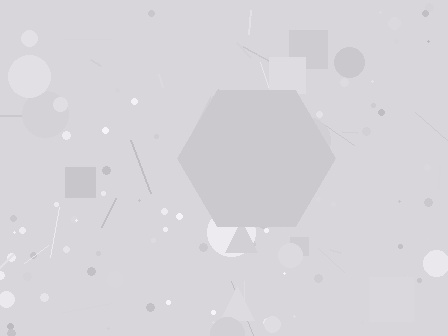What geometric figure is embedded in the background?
A hexagon is embedded in the background.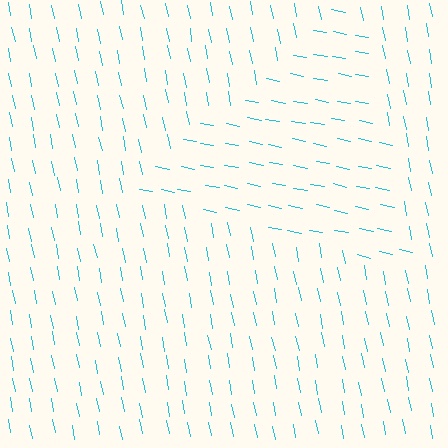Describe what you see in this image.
The image is filled with small cyan line segments. A triangle region in the image has lines oriented differently from the surrounding lines, creating a visible texture boundary.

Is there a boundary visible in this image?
Yes, there is a texture boundary formed by a change in line orientation.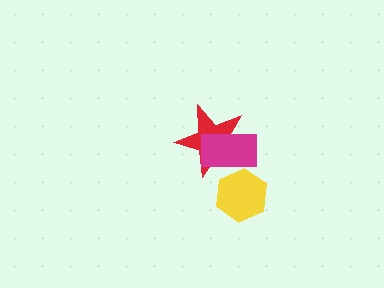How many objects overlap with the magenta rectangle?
2 objects overlap with the magenta rectangle.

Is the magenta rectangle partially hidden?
No, no other shape covers it.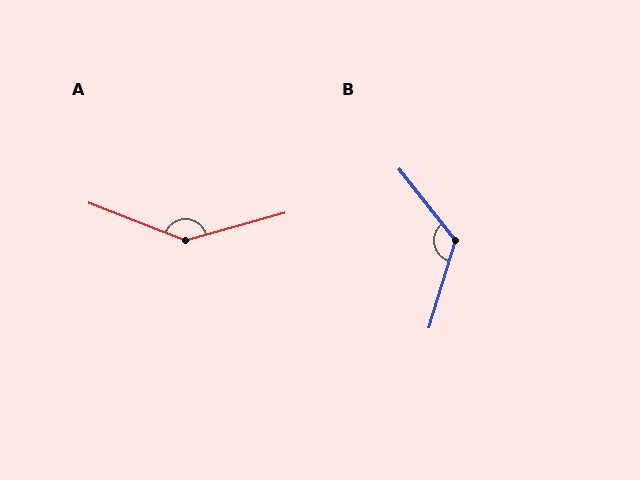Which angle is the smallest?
B, at approximately 125 degrees.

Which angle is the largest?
A, at approximately 143 degrees.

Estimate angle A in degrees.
Approximately 143 degrees.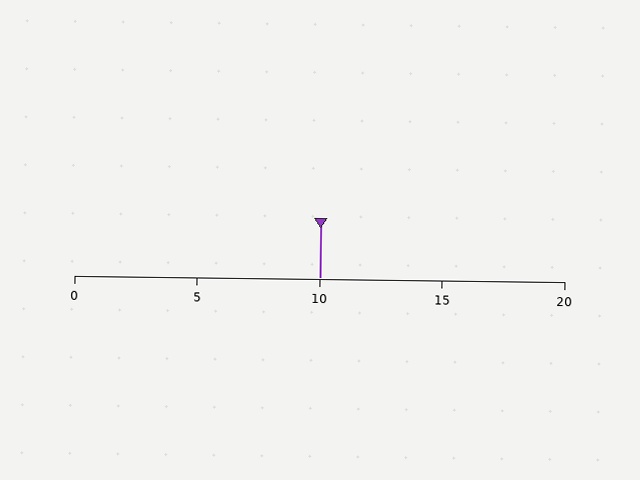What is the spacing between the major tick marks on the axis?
The major ticks are spaced 5 apart.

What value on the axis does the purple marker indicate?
The marker indicates approximately 10.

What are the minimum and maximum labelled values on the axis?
The axis runs from 0 to 20.